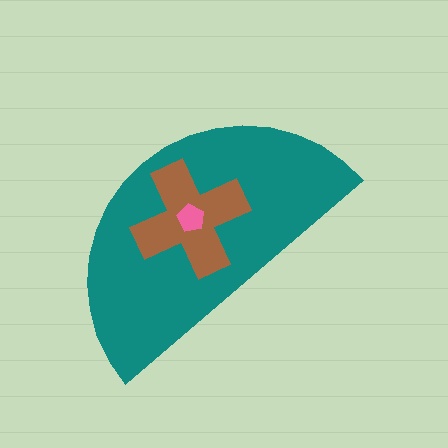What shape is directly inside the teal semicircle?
The brown cross.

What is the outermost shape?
The teal semicircle.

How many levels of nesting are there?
3.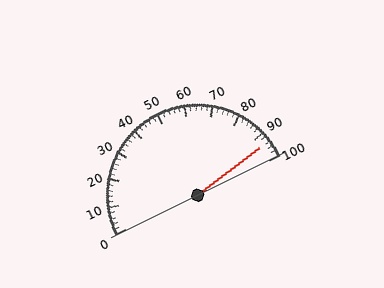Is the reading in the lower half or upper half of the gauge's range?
The reading is in the upper half of the range (0 to 100).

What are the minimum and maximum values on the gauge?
The gauge ranges from 0 to 100.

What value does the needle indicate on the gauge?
The needle indicates approximately 94.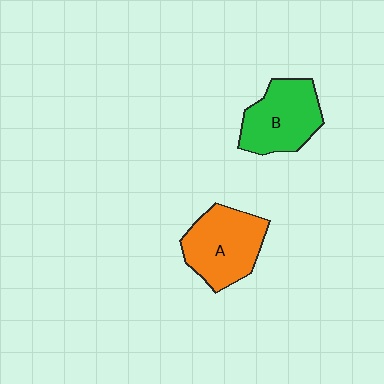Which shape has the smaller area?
Shape B (green).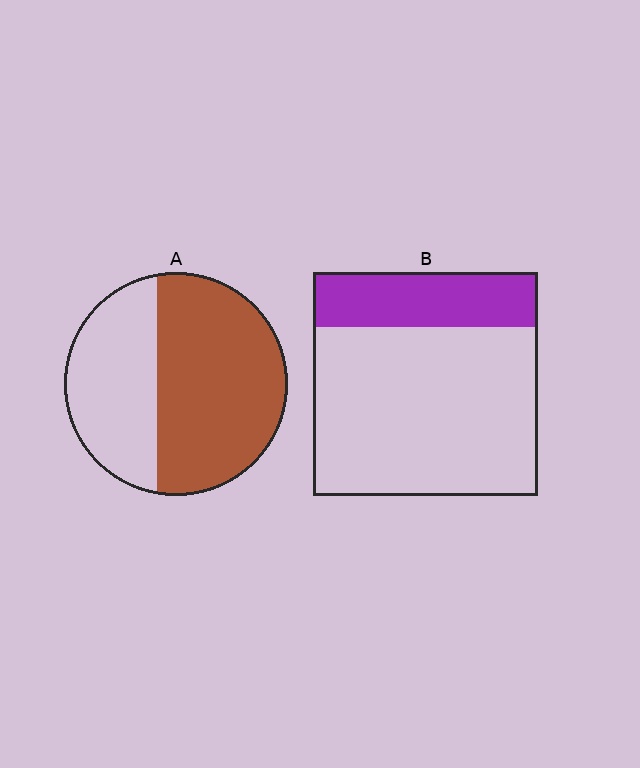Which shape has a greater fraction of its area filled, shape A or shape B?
Shape A.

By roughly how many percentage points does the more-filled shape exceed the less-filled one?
By roughly 35 percentage points (A over B).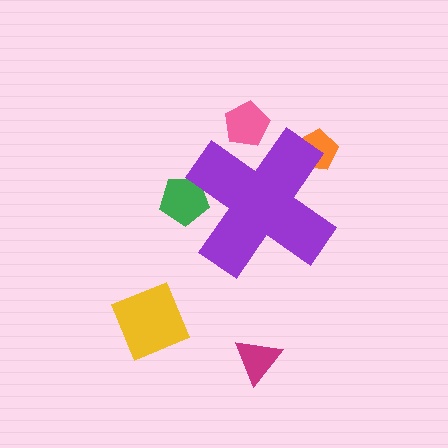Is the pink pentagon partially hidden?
Yes, the pink pentagon is partially hidden behind the purple cross.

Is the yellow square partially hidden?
No, the yellow square is fully visible.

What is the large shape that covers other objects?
A purple cross.